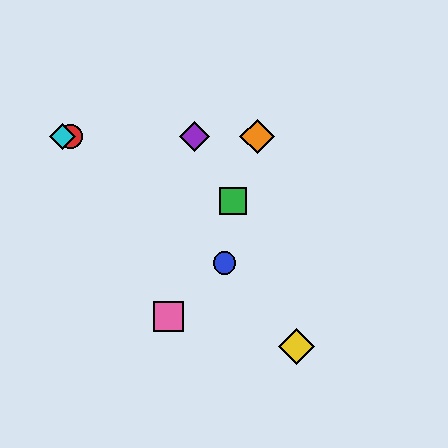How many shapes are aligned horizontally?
4 shapes (the red circle, the purple diamond, the orange diamond, the cyan diamond) are aligned horizontally.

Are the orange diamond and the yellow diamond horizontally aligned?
No, the orange diamond is at y≈136 and the yellow diamond is at y≈347.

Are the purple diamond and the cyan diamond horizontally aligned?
Yes, both are at y≈136.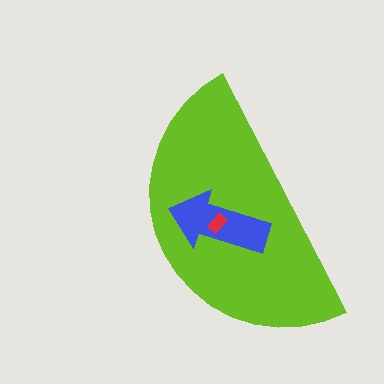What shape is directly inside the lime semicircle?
The blue arrow.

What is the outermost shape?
The lime semicircle.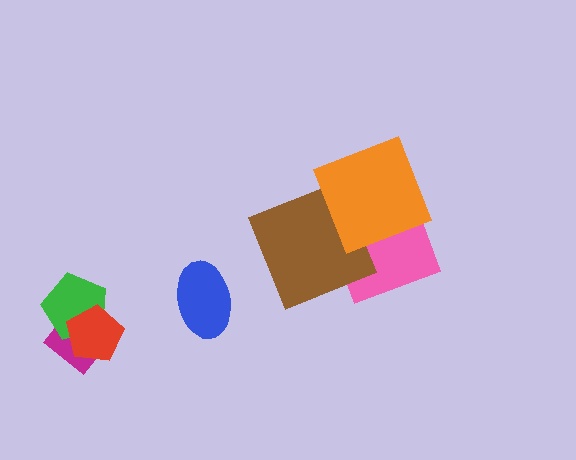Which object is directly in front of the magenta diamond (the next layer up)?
The green pentagon is directly in front of the magenta diamond.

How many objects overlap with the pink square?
2 objects overlap with the pink square.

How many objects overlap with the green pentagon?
2 objects overlap with the green pentagon.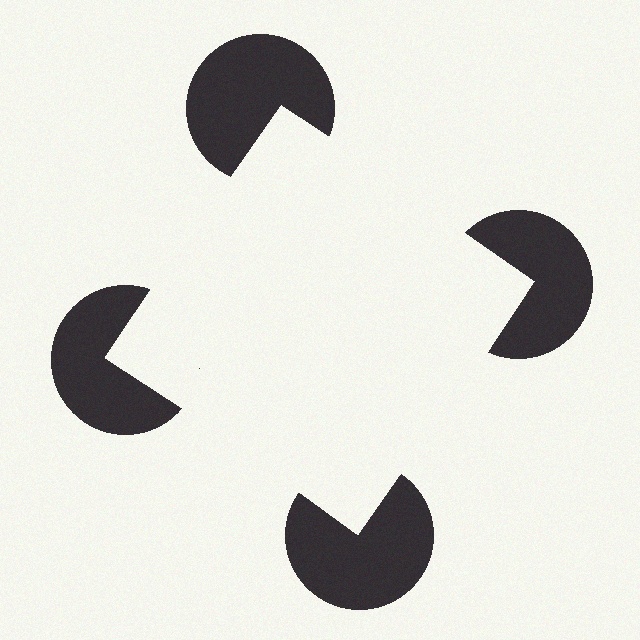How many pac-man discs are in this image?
There are 4 — one at each vertex of the illusory square.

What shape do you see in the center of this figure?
An illusory square — its edges are inferred from the aligned wedge cuts in the pac-man discs, not physically drawn.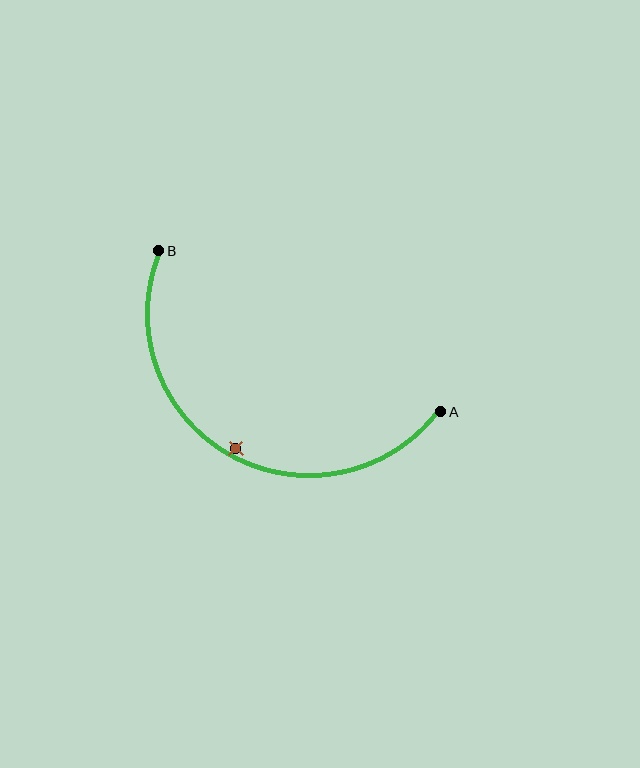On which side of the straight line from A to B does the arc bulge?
The arc bulges below the straight line connecting A and B.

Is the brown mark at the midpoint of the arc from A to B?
No — the brown mark does not lie on the arc at all. It sits slightly inside the curve.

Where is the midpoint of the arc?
The arc midpoint is the point on the curve farthest from the straight line joining A and B. It sits below that line.